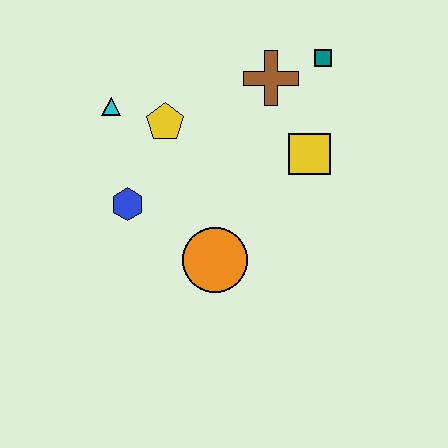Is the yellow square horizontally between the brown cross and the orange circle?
No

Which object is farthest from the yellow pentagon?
The teal square is farthest from the yellow pentagon.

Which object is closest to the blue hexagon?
The yellow pentagon is closest to the blue hexagon.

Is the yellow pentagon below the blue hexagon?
No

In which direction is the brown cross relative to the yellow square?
The brown cross is above the yellow square.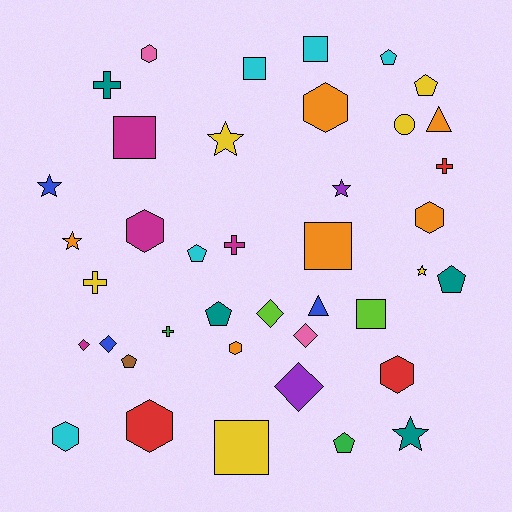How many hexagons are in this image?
There are 8 hexagons.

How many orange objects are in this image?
There are 6 orange objects.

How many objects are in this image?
There are 40 objects.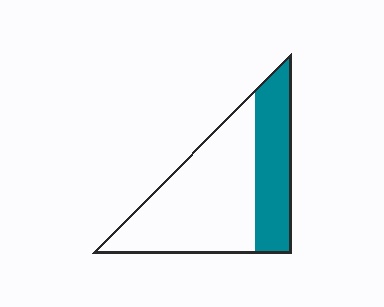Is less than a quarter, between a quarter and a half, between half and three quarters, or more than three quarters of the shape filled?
Between a quarter and a half.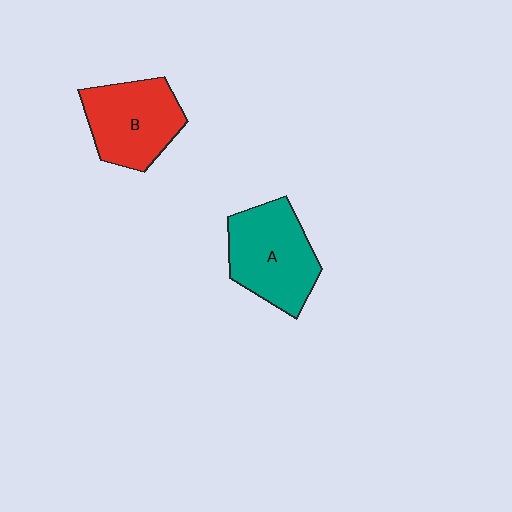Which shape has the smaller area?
Shape B (red).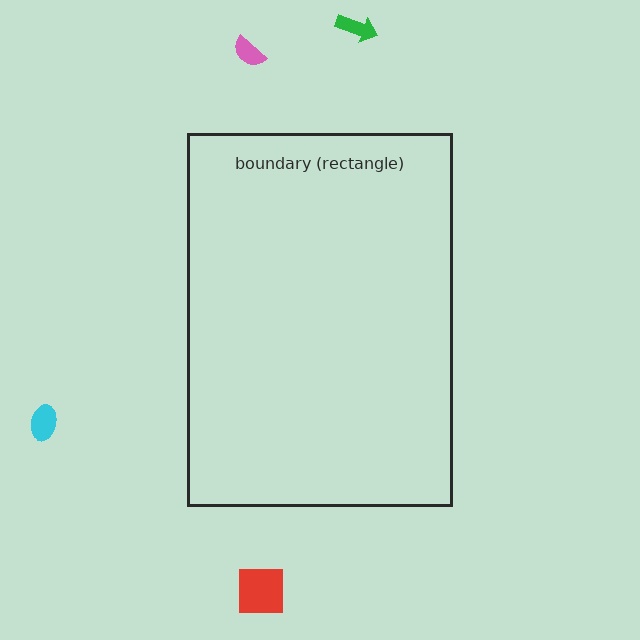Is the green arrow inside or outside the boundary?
Outside.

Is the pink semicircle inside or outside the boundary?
Outside.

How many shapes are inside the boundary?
0 inside, 4 outside.